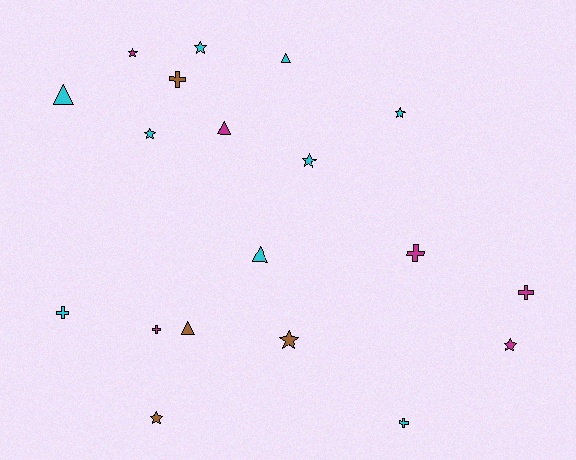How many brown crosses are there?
There is 1 brown cross.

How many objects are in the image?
There are 19 objects.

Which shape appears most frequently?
Star, with 8 objects.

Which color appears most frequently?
Cyan, with 9 objects.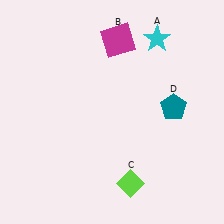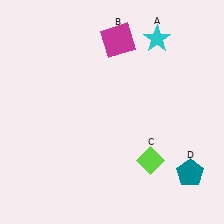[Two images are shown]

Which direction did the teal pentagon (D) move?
The teal pentagon (D) moved down.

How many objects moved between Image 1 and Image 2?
2 objects moved between the two images.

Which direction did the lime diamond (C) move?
The lime diamond (C) moved up.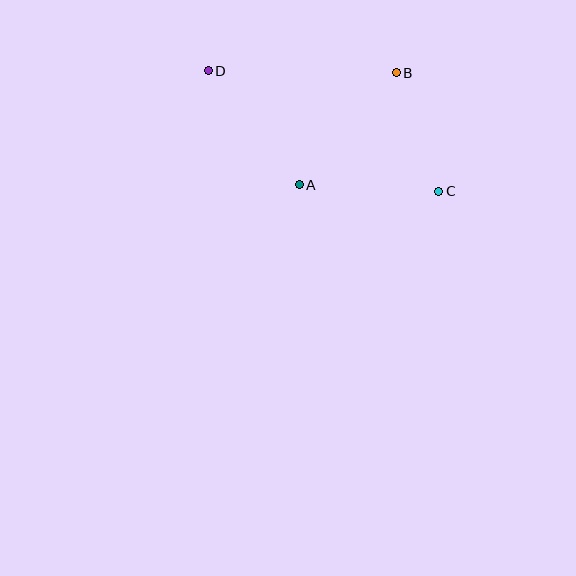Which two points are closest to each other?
Points B and C are closest to each other.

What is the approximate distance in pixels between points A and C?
The distance between A and C is approximately 140 pixels.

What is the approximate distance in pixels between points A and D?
The distance between A and D is approximately 146 pixels.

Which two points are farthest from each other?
Points C and D are farthest from each other.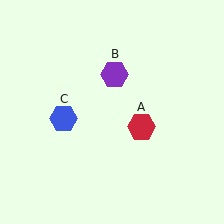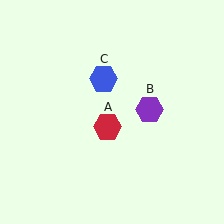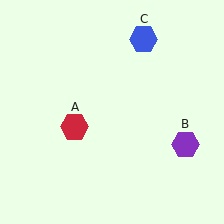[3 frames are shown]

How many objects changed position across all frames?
3 objects changed position: red hexagon (object A), purple hexagon (object B), blue hexagon (object C).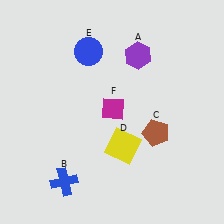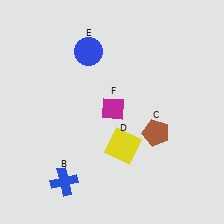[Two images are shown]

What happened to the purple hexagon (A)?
The purple hexagon (A) was removed in Image 2. It was in the top-right area of Image 1.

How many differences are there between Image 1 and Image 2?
There is 1 difference between the two images.